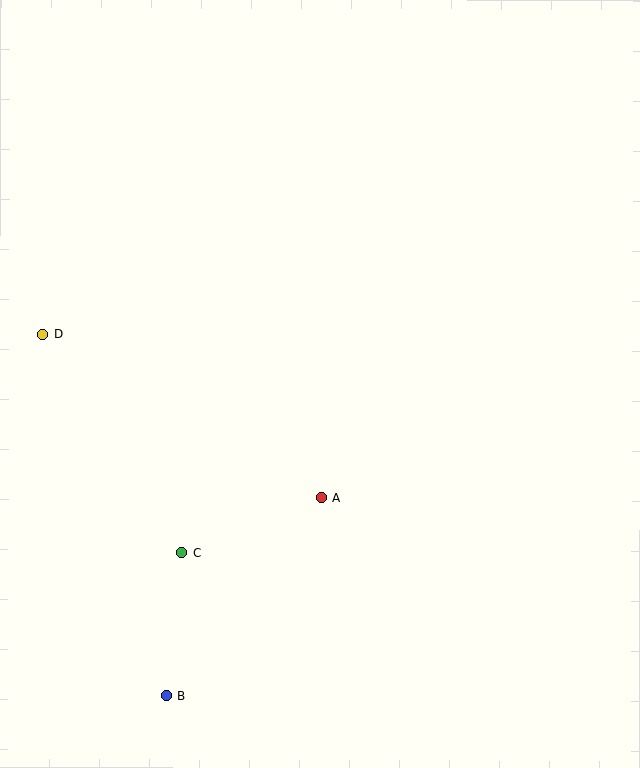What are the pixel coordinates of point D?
Point D is at (43, 334).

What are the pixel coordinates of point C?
Point C is at (182, 552).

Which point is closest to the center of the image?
Point A at (321, 498) is closest to the center.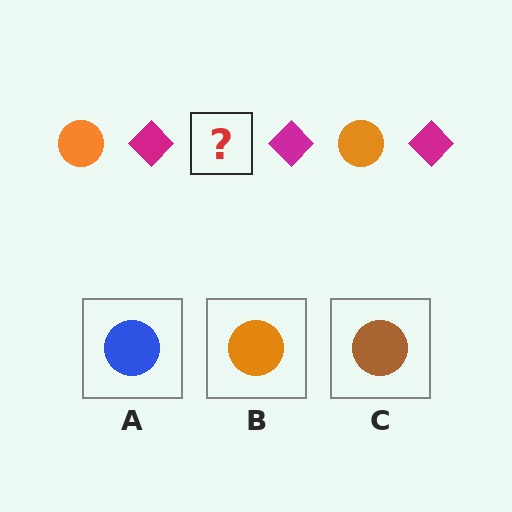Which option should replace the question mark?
Option B.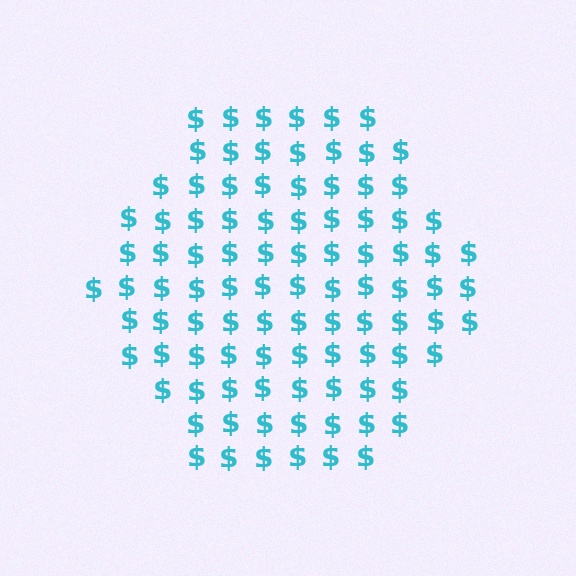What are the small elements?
The small elements are dollar signs.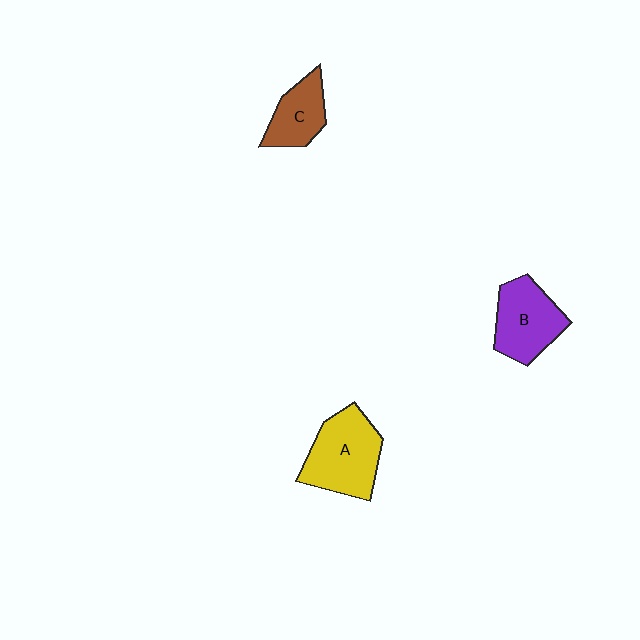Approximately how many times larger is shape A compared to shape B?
Approximately 1.2 times.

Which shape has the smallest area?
Shape C (brown).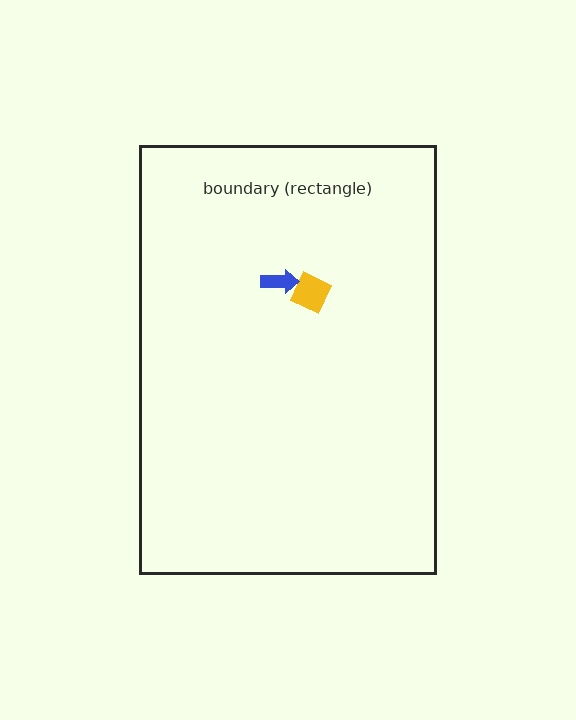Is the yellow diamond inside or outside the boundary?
Inside.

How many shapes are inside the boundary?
2 inside, 0 outside.